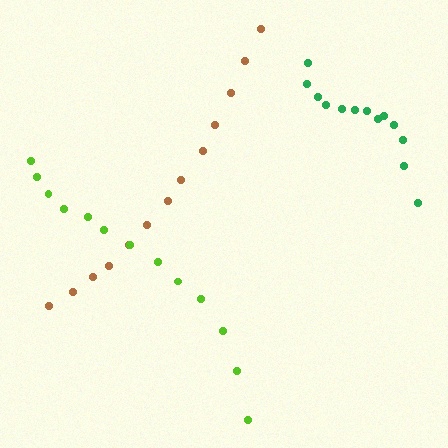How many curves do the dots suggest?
There are 3 distinct paths.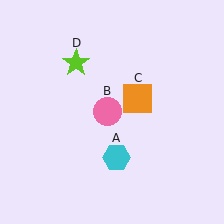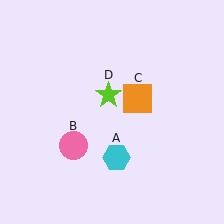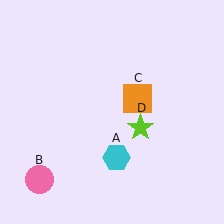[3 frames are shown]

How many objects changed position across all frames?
2 objects changed position: pink circle (object B), lime star (object D).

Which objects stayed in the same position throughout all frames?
Cyan hexagon (object A) and orange square (object C) remained stationary.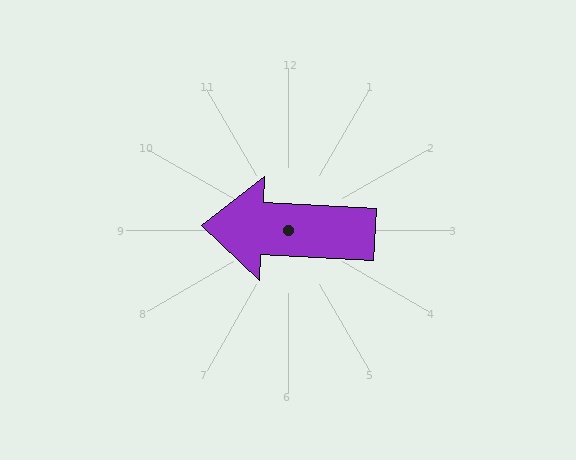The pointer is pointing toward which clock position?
Roughly 9 o'clock.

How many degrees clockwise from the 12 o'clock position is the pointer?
Approximately 273 degrees.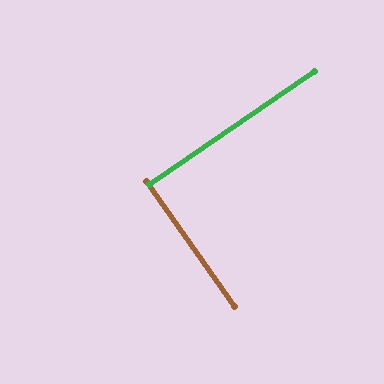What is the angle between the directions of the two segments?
Approximately 89 degrees.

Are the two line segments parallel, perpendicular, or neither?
Perpendicular — they meet at approximately 89°.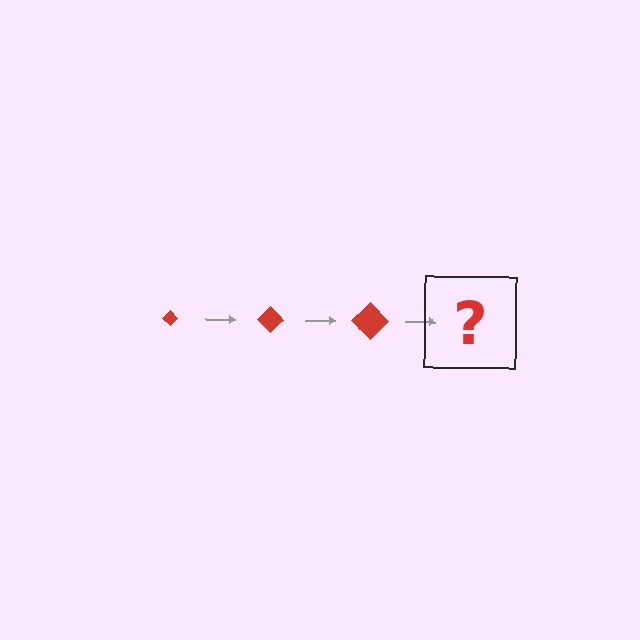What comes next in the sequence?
The next element should be a red diamond, larger than the previous one.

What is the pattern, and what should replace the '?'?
The pattern is that the diamond gets progressively larger each step. The '?' should be a red diamond, larger than the previous one.